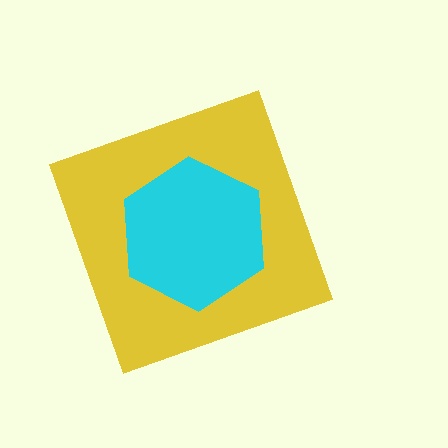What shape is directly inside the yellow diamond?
The cyan hexagon.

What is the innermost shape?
The cyan hexagon.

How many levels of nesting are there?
2.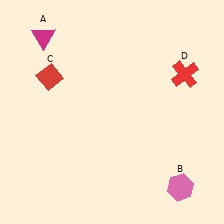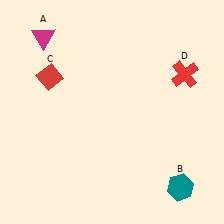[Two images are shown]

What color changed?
The hexagon (B) changed from pink in Image 1 to teal in Image 2.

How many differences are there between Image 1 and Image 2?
There is 1 difference between the two images.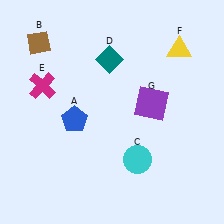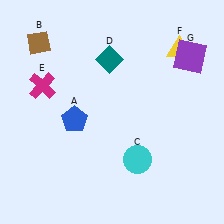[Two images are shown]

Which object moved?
The purple square (G) moved up.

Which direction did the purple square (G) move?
The purple square (G) moved up.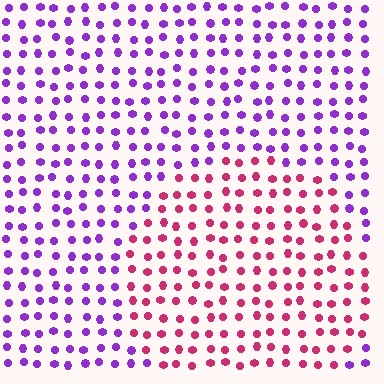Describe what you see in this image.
The image is filled with small purple elements in a uniform arrangement. A circle-shaped region is visible where the elements are tinted to a slightly different hue, forming a subtle color boundary.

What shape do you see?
I see a circle.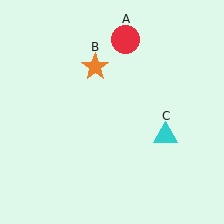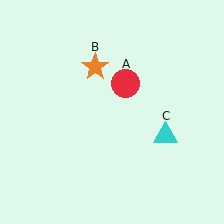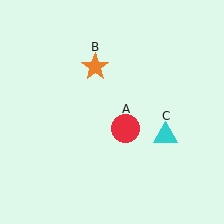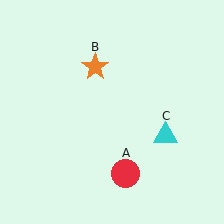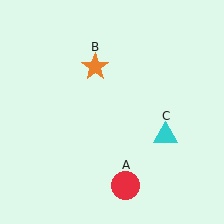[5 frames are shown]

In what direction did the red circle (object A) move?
The red circle (object A) moved down.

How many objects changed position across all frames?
1 object changed position: red circle (object A).